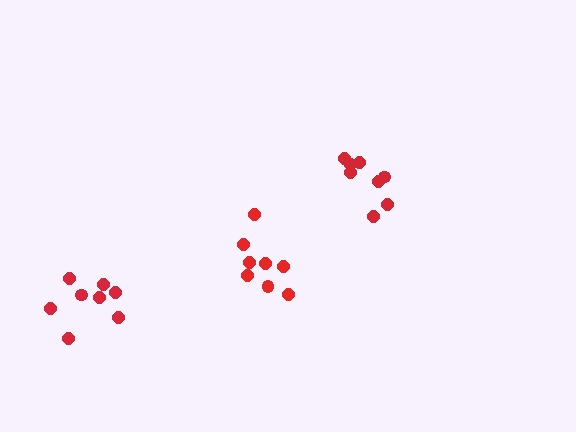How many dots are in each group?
Group 1: 8 dots, Group 2: 8 dots, Group 3: 8 dots (24 total).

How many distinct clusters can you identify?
There are 3 distinct clusters.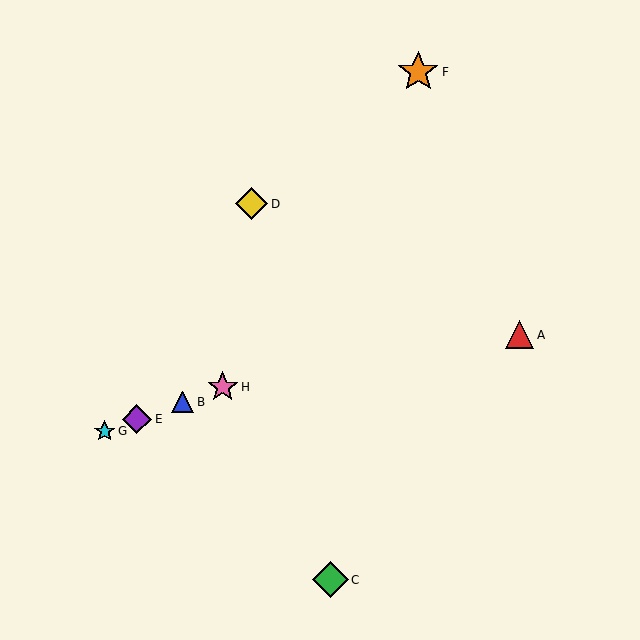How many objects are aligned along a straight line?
4 objects (B, E, G, H) are aligned along a straight line.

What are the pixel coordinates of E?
Object E is at (137, 419).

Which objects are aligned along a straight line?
Objects B, E, G, H are aligned along a straight line.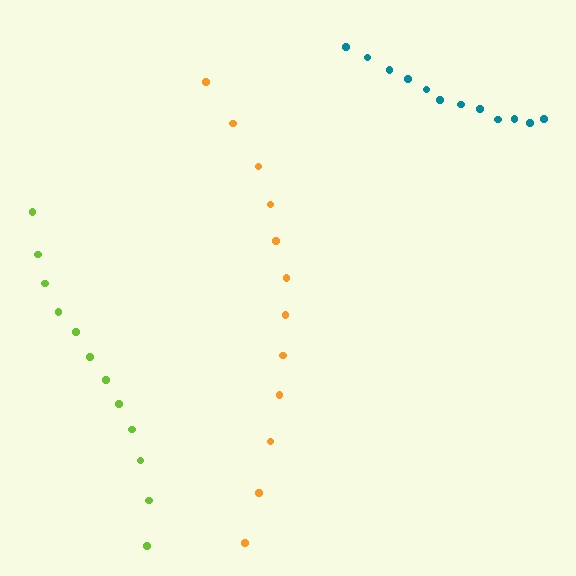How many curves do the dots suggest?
There are 3 distinct paths.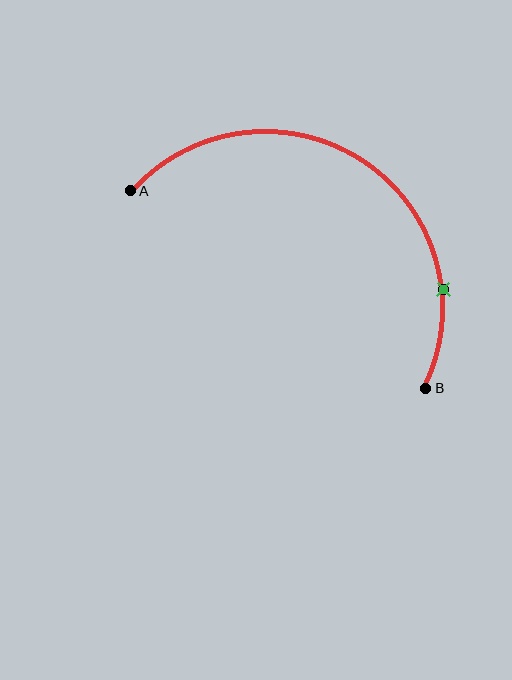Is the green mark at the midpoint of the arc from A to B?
No. The green mark lies on the arc but is closer to endpoint B. The arc midpoint would be at the point on the curve equidistant along the arc from both A and B.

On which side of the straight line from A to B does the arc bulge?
The arc bulges above and to the right of the straight line connecting A and B.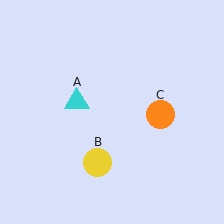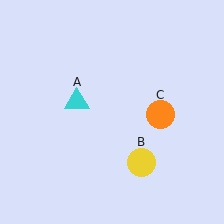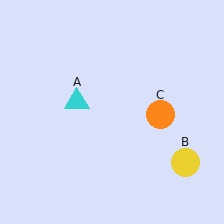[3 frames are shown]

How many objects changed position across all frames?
1 object changed position: yellow circle (object B).